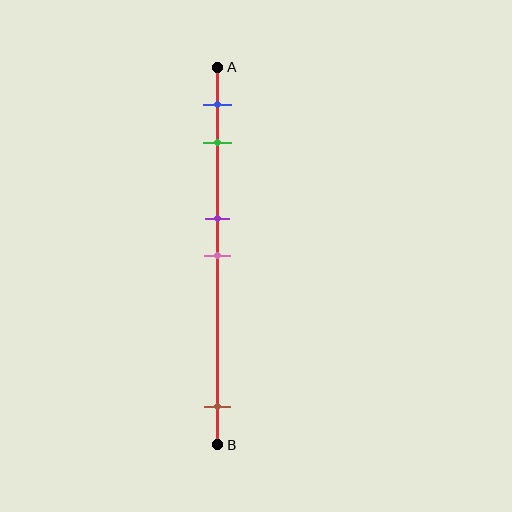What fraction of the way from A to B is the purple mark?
The purple mark is approximately 40% (0.4) of the way from A to B.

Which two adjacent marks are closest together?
The purple and pink marks are the closest adjacent pair.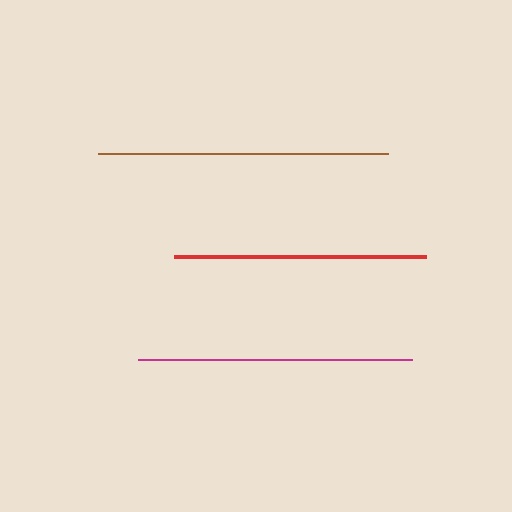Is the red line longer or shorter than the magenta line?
The magenta line is longer than the red line.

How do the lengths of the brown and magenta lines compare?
The brown and magenta lines are approximately the same length.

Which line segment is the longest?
The brown line is the longest at approximately 290 pixels.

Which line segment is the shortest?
The red line is the shortest at approximately 252 pixels.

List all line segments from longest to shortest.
From longest to shortest: brown, magenta, red.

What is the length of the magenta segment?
The magenta segment is approximately 275 pixels long.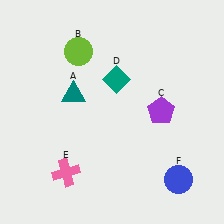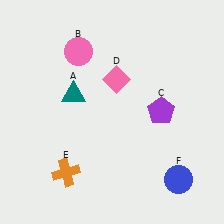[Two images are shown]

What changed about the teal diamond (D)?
In Image 1, D is teal. In Image 2, it changed to pink.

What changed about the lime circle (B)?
In Image 1, B is lime. In Image 2, it changed to pink.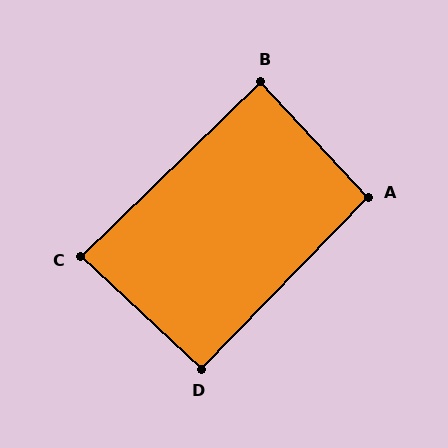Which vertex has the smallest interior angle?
C, at approximately 87 degrees.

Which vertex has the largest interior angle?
A, at approximately 93 degrees.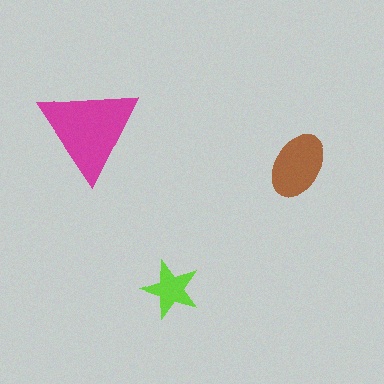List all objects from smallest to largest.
The lime star, the brown ellipse, the magenta triangle.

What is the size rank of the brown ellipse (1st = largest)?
2nd.